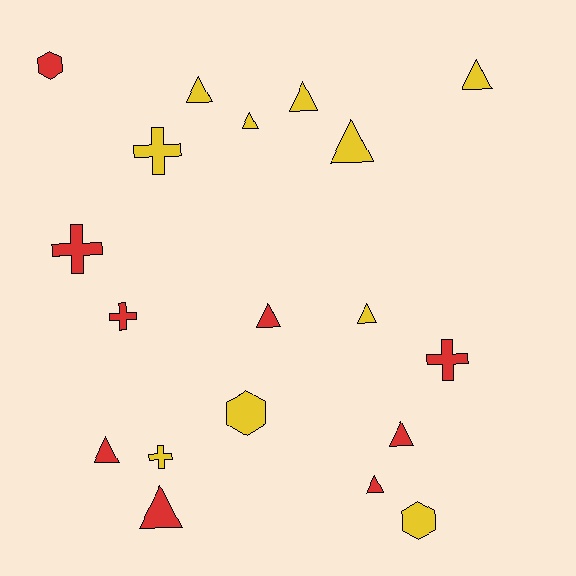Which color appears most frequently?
Yellow, with 10 objects.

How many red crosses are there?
There are 3 red crosses.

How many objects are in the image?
There are 19 objects.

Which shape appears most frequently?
Triangle, with 11 objects.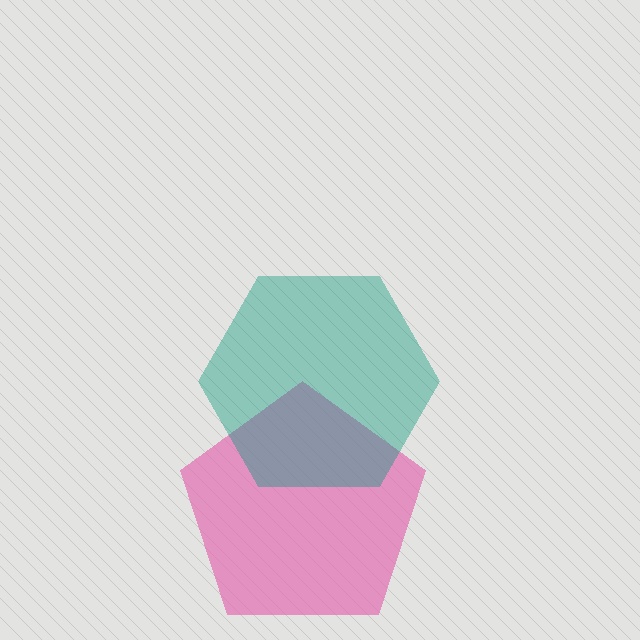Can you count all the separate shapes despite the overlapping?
Yes, there are 2 separate shapes.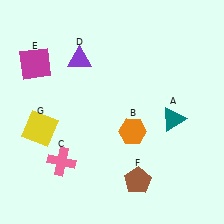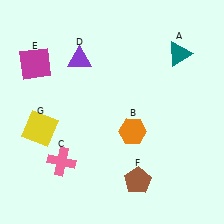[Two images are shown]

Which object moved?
The teal triangle (A) moved up.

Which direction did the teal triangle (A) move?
The teal triangle (A) moved up.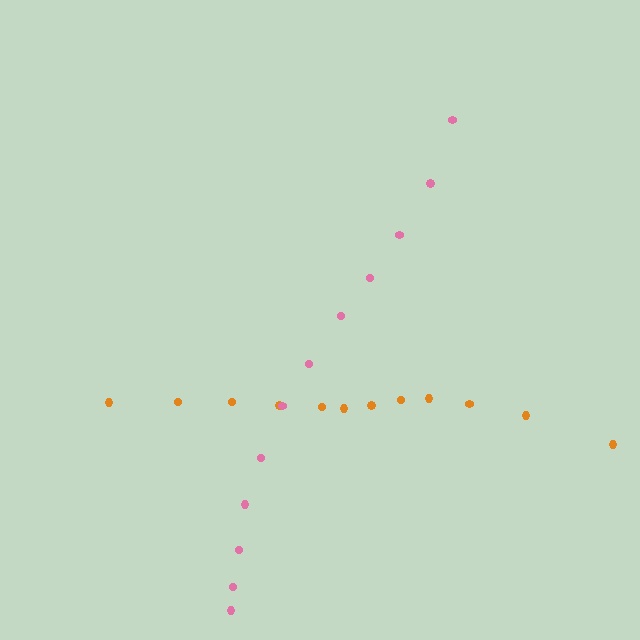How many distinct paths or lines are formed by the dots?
There are 2 distinct paths.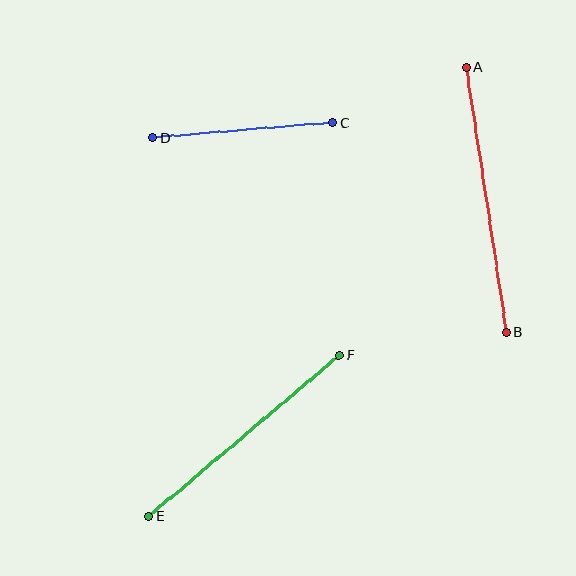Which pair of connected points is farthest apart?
Points A and B are farthest apart.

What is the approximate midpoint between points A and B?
The midpoint is at approximately (486, 199) pixels.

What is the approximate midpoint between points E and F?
The midpoint is at approximately (244, 436) pixels.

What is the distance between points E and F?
The distance is approximately 250 pixels.